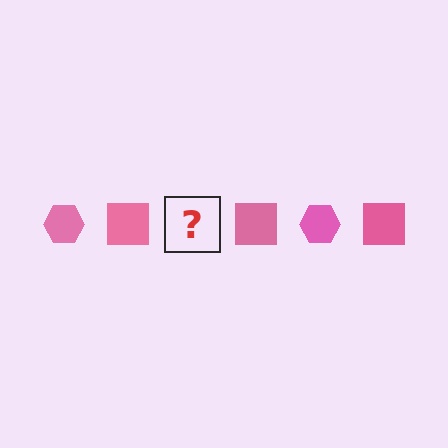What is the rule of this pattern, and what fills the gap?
The rule is that the pattern cycles through hexagon, square shapes in pink. The gap should be filled with a pink hexagon.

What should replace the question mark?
The question mark should be replaced with a pink hexagon.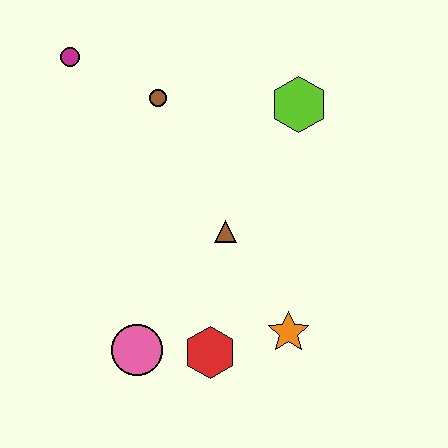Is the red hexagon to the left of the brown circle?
No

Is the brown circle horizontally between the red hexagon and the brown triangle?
No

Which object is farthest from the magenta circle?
The orange star is farthest from the magenta circle.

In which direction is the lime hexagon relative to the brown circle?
The lime hexagon is to the right of the brown circle.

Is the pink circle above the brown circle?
No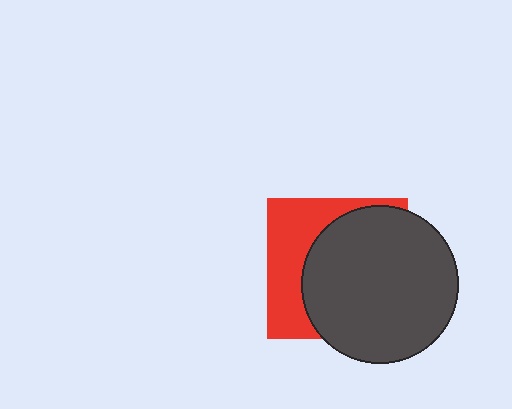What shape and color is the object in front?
The object in front is a dark gray circle.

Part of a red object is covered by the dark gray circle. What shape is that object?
It is a square.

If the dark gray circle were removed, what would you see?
You would see the complete red square.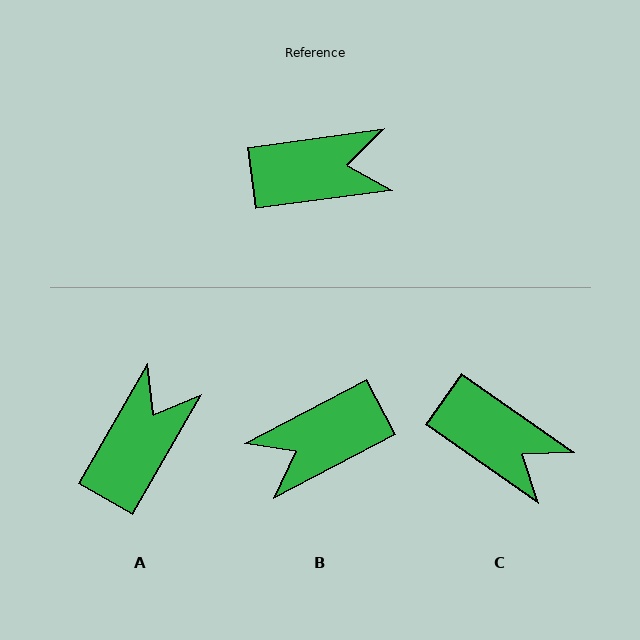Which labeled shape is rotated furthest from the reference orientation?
B, about 160 degrees away.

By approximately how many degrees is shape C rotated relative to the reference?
Approximately 43 degrees clockwise.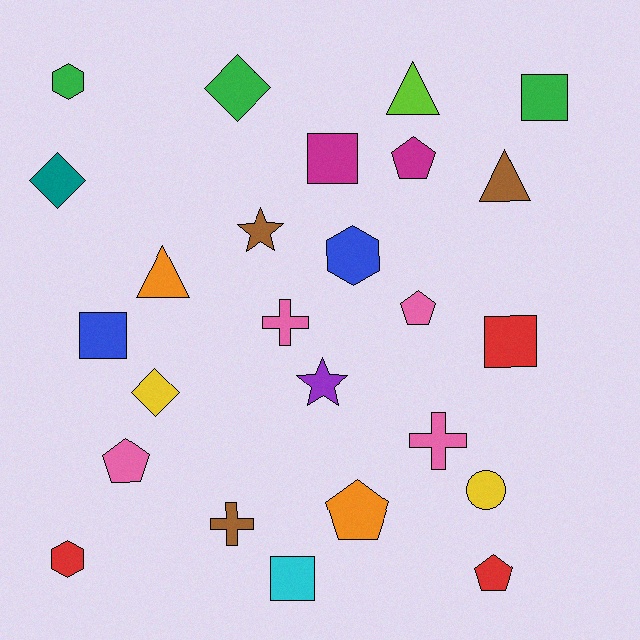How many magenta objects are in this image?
There are 2 magenta objects.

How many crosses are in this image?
There are 3 crosses.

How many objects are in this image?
There are 25 objects.